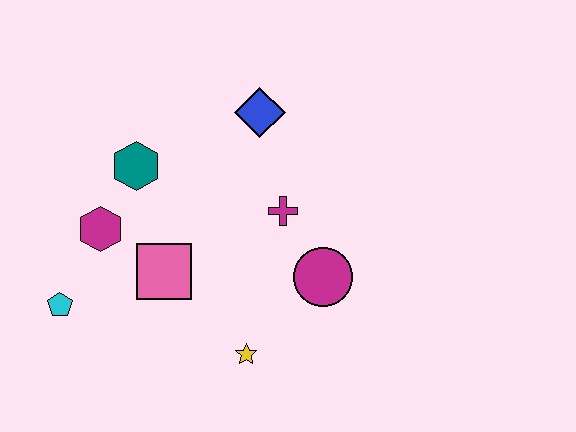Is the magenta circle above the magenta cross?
No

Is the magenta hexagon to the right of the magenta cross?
No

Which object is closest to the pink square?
The magenta hexagon is closest to the pink square.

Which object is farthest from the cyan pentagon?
The blue diamond is farthest from the cyan pentagon.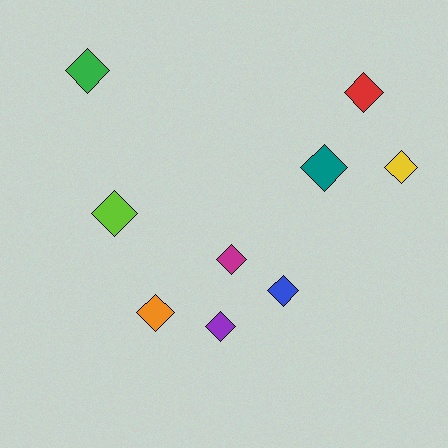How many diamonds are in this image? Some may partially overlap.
There are 9 diamonds.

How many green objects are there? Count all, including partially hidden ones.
There is 1 green object.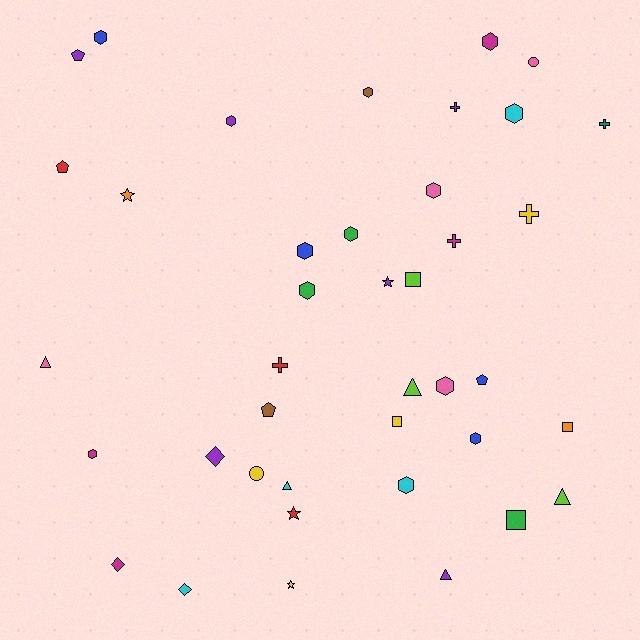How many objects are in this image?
There are 40 objects.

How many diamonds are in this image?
There are 3 diamonds.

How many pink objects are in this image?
There are 4 pink objects.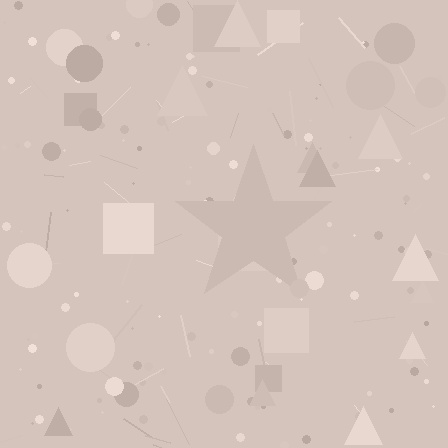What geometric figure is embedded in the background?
A star is embedded in the background.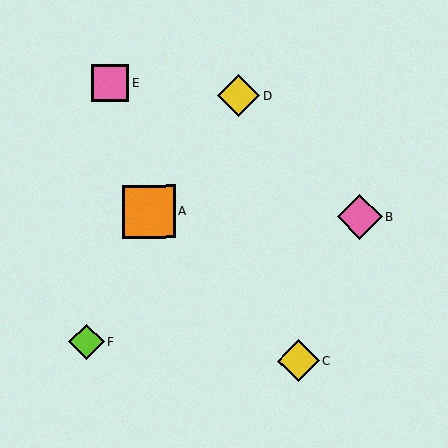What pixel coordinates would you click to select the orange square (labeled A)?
Click at (149, 211) to select the orange square A.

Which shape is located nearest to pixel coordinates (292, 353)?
The yellow diamond (labeled C) at (299, 361) is nearest to that location.